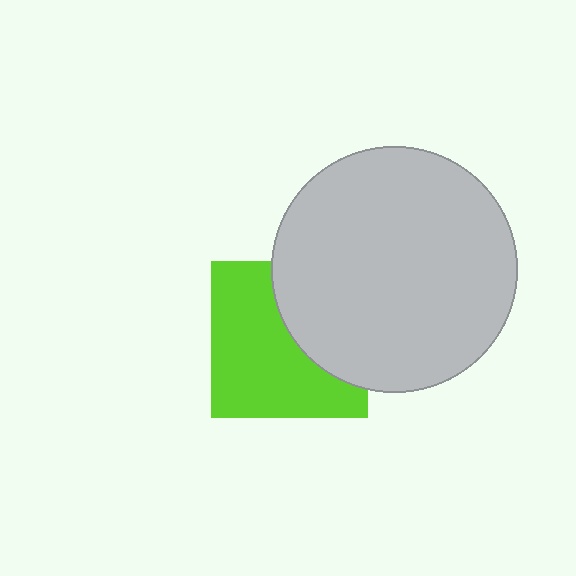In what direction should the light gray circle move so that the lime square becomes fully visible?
The light gray circle should move right. That is the shortest direction to clear the overlap and leave the lime square fully visible.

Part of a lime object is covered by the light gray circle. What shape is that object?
It is a square.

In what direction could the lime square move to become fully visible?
The lime square could move left. That would shift it out from behind the light gray circle entirely.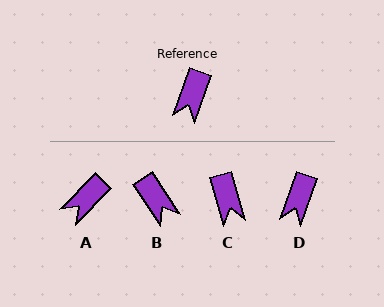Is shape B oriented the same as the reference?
No, it is off by about 52 degrees.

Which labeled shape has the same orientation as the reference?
D.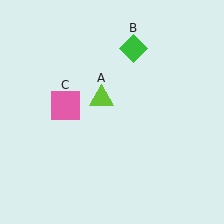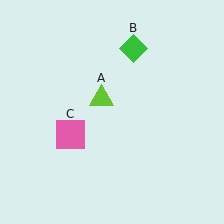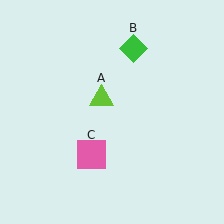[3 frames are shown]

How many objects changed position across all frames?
1 object changed position: pink square (object C).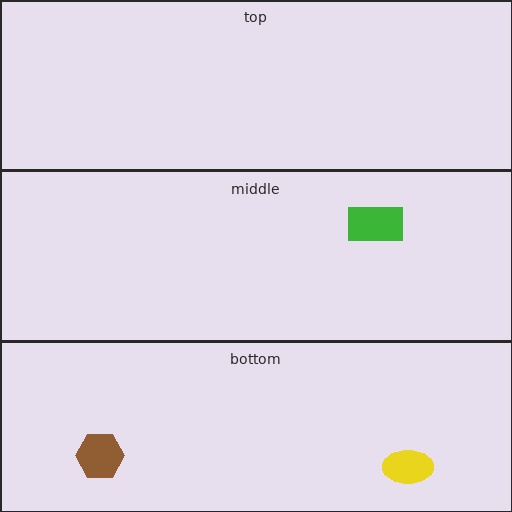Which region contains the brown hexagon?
The bottom region.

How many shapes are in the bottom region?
2.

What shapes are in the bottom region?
The brown hexagon, the yellow ellipse.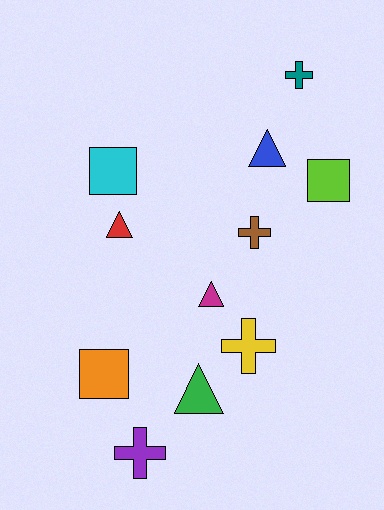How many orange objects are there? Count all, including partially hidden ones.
There is 1 orange object.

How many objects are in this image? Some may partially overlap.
There are 11 objects.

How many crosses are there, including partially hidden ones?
There are 4 crosses.